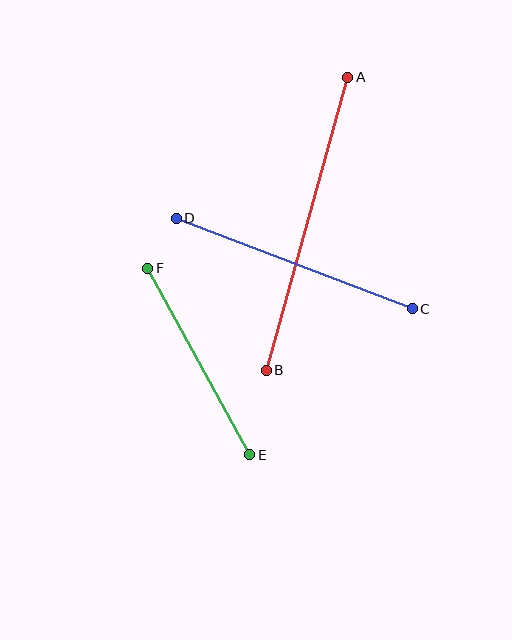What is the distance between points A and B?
The distance is approximately 304 pixels.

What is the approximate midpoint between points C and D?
The midpoint is at approximately (294, 263) pixels.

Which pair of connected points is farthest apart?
Points A and B are farthest apart.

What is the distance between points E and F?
The distance is approximately 213 pixels.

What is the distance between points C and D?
The distance is approximately 253 pixels.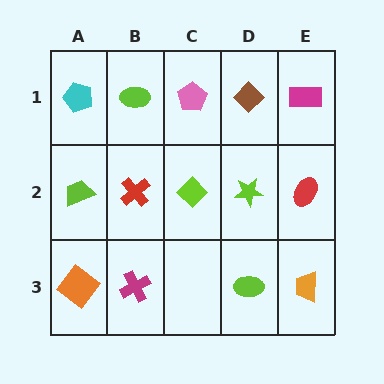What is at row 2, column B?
A red cross.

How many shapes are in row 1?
5 shapes.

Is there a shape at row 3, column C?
No, that cell is empty.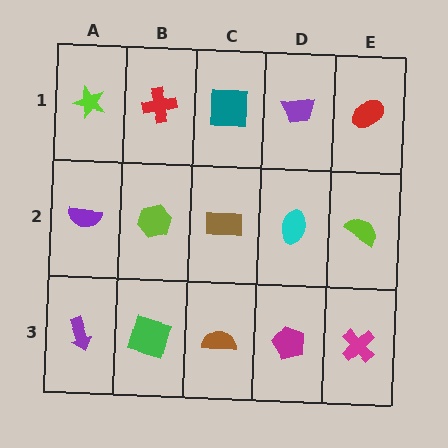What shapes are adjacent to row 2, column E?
A red ellipse (row 1, column E), a magenta cross (row 3, column E), a cyan ellipse (row 2, column D).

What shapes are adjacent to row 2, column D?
A purple trapezoid (row 1, column D), a magenta pentagon (row 3, column D), a brown rectangle (row 2, column C), a lime semicircle (row 2, column E).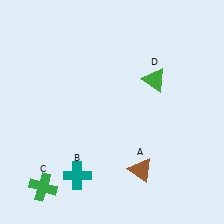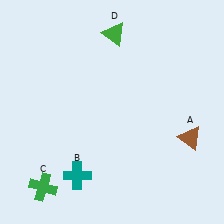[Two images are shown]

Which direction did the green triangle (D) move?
The green triangle (D) moved up.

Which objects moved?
The objects that moved are: the brown triangle (A), the green triangle (D).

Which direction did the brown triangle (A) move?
The brown triangle (A) moved right.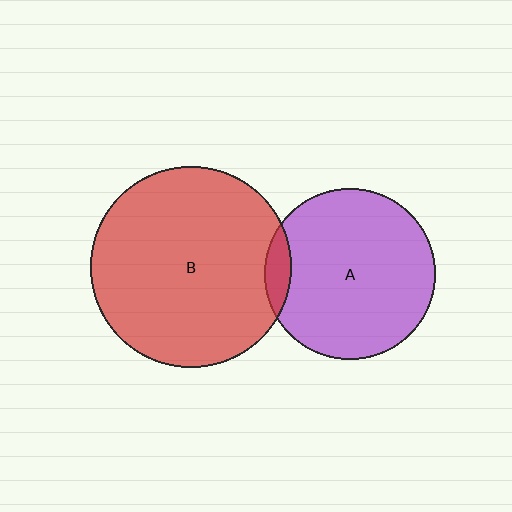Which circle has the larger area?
Circle B (red).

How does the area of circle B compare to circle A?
Approximately 1.4 times.